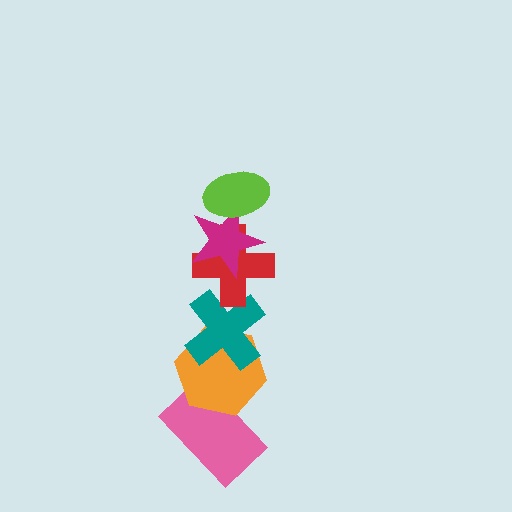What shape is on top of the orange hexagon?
The teal cross is on top of the orange hexagon.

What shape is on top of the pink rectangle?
The orange hexagon is on top of the pink rectangle.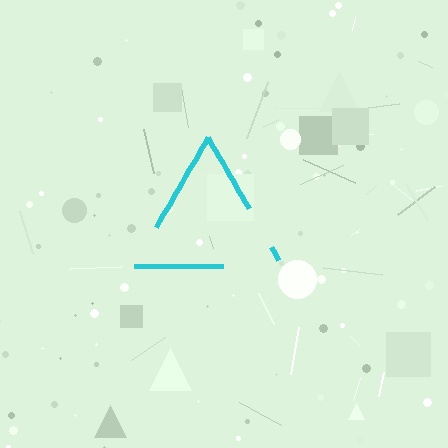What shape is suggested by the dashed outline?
The dashed outline suggests a triangle.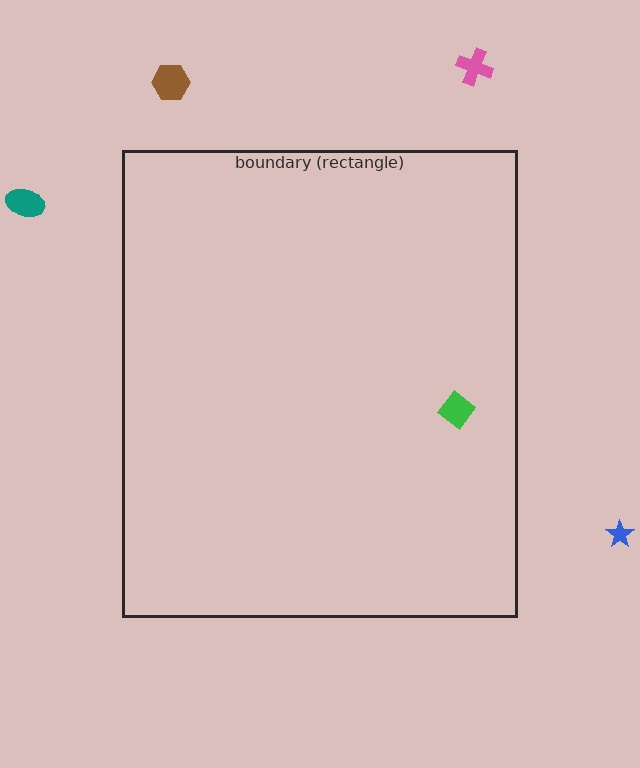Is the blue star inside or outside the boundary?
Outside.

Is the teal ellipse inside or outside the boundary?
Outside.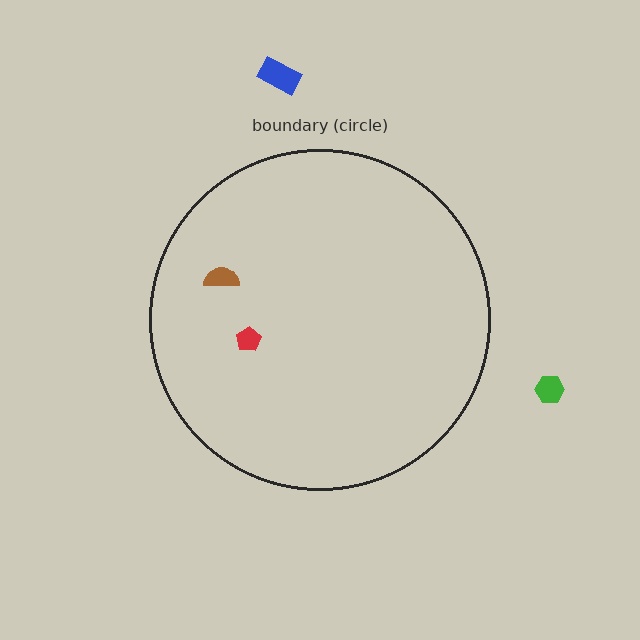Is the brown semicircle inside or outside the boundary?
Inside.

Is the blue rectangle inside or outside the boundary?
Outside.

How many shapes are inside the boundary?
2 inside, 2 outside.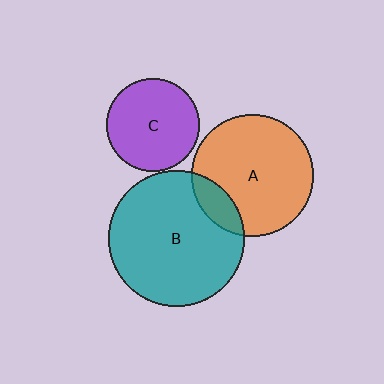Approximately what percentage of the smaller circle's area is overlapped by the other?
Approximately 15%.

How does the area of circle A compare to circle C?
Approximately 1.7 times.